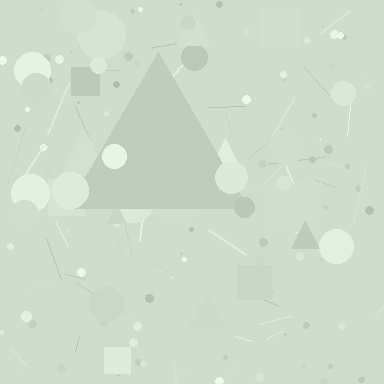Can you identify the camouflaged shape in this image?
The camouflaged shape is a triangle.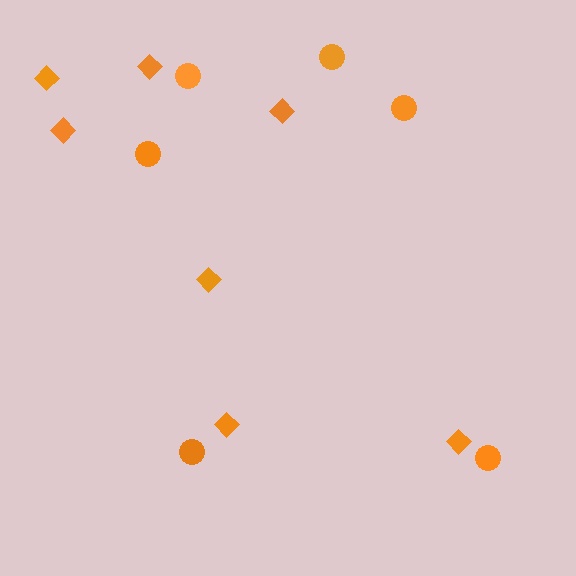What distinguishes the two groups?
There are 2 groups: one group of circles (6) and one group of diamonds (7).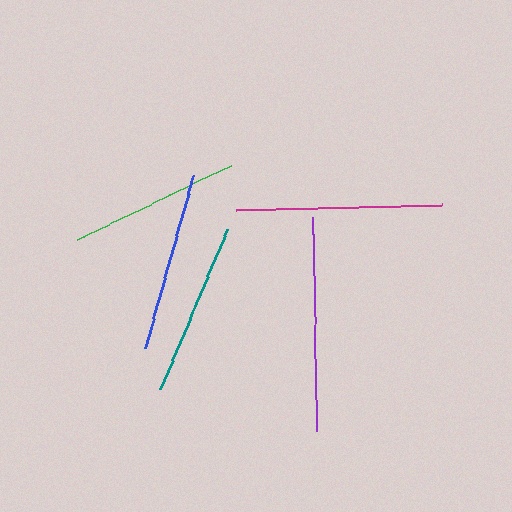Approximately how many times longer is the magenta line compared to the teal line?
The magenta line is approximately 1.2 times the length of the teal line.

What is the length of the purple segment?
The purple segment is approximately 214 pixels long.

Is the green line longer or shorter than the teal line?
The teal line is longer than the green line.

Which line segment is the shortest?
The green line is the shortest at approximately 171 pixels.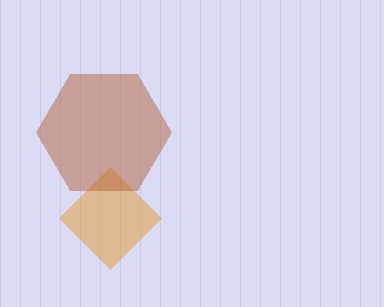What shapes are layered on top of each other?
The layered shapes are: an orange diamond, a brown hexagon.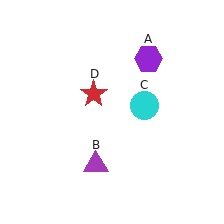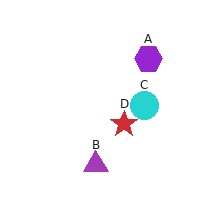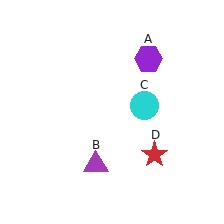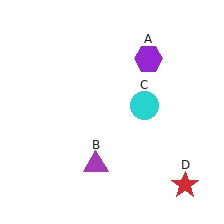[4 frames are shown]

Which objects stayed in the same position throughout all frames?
Purple hexagon (object A) and purple triangle (object B) and cyan circle (object C) remained stationary.